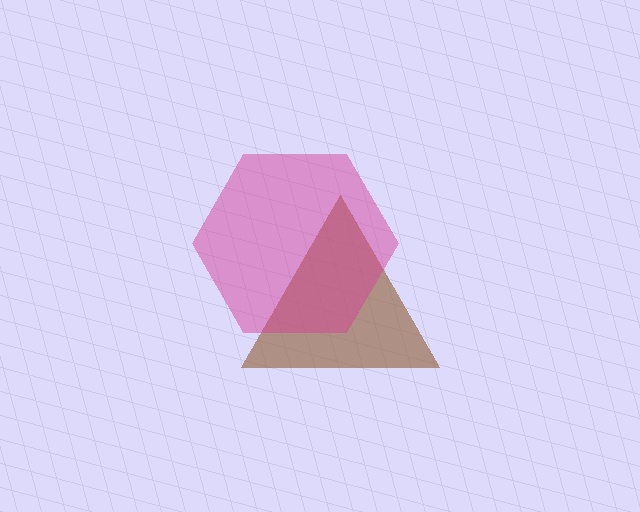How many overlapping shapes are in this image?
There are 2 overlapping shapes in the image.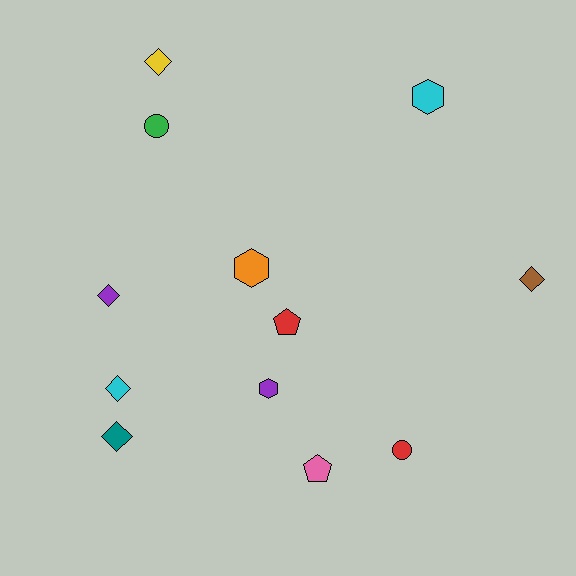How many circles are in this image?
There are 2 circles.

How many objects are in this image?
There are 12 objects.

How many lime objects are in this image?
There are no lime objects.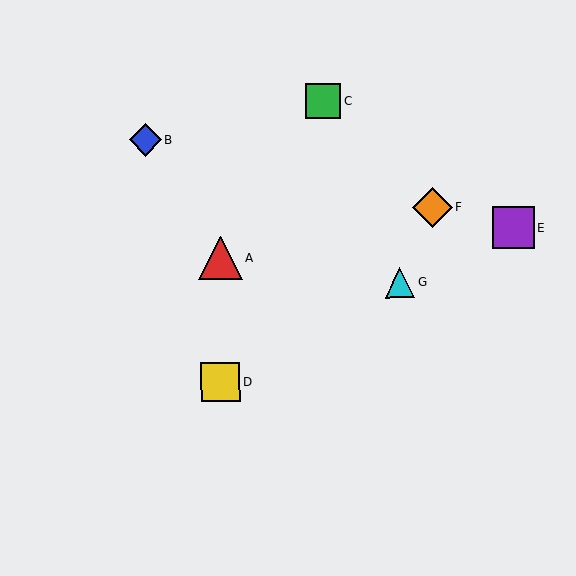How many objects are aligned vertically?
2 objects (A, D) are aligned vertically.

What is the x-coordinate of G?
Object G is at x≈400.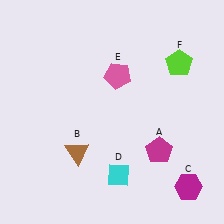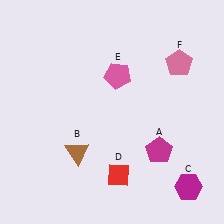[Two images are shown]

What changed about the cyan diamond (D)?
In Image 1, D is cyan. In Image 2, it changed to red.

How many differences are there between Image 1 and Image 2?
There are 2 differences between the two images.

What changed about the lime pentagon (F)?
In Image 1, F is lime. In Image 2, it changed to pink.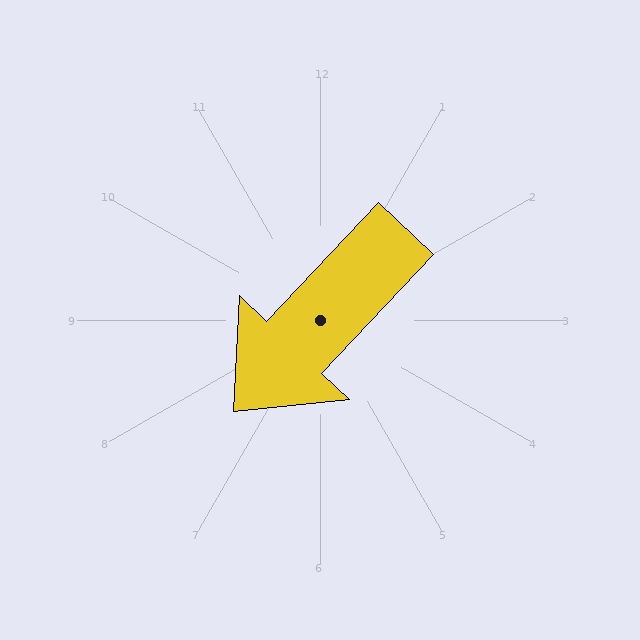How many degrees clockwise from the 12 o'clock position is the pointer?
Approximately 223 degrees.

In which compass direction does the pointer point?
Southwest.